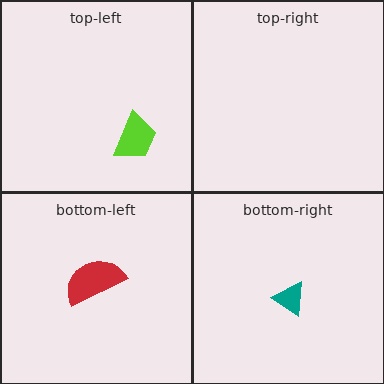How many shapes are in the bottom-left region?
1.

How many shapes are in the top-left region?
1.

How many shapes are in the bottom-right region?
1.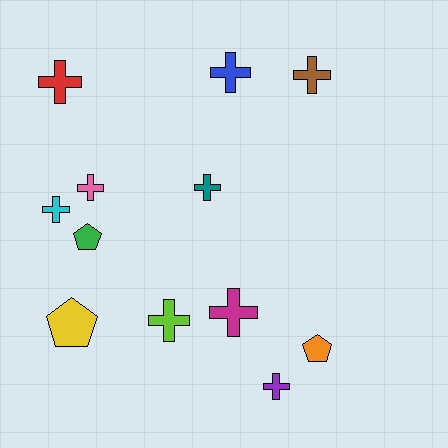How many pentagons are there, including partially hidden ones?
There are 3 pentagons.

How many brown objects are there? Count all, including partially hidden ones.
There is 1 brown object.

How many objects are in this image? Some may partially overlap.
There are 12 objects.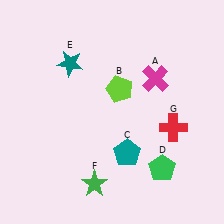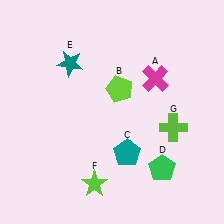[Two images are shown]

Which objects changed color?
F changed from green to lime. G changed from red to lime.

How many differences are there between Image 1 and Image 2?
There are 2 differences between the two images.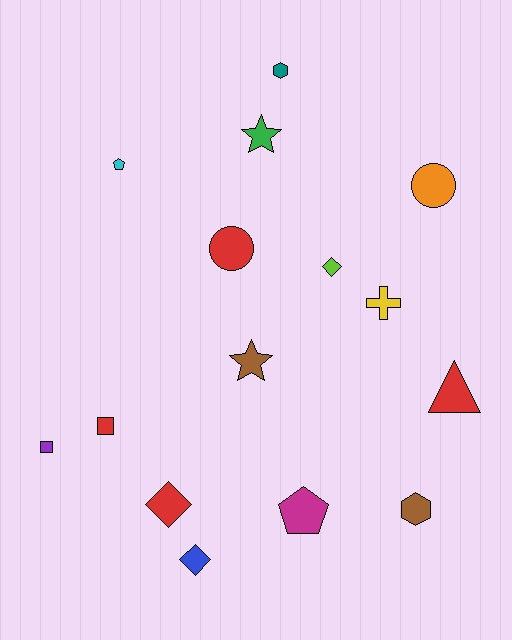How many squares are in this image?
There are 2 squares.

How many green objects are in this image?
There is 1 green object.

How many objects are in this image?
There are 15 objects.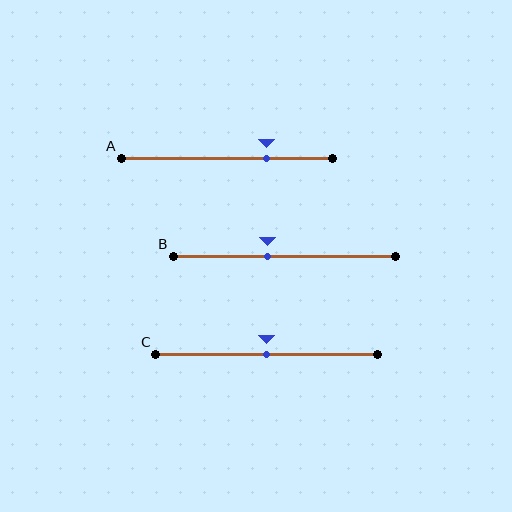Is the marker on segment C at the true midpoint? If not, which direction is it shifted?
Yes, the marker on segment C is at the true midpoint.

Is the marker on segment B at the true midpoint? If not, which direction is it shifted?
No, the marker on segment B is shifted to the left by about 8% of the segment length.